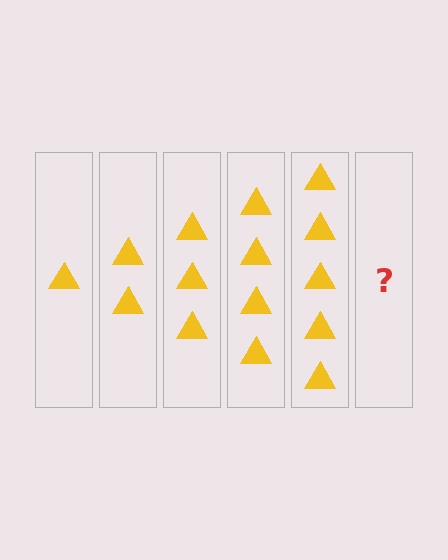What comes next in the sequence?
The next element should be 6 triangles.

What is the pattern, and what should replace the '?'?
The pattern is that each step adds one more triangle. The '?' should be 6 triangles.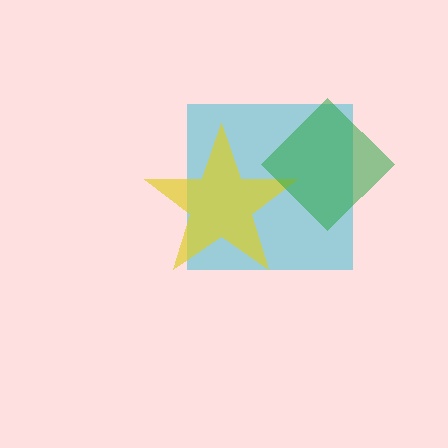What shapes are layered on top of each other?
The layered shapes are: a cyan square, a yellow star, a green diamond.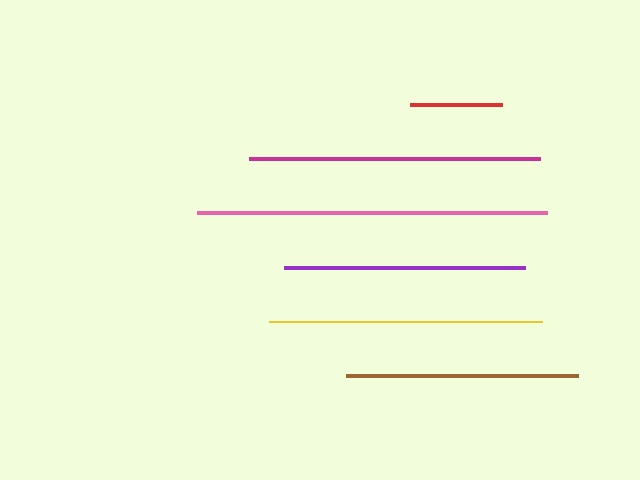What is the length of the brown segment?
The brown segment is approximately 232 pixels long.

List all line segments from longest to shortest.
From longest to shortest: pink, magenta, yellow, purple, brown, red.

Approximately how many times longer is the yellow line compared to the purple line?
The yellow line is approximately 1.1 times the length of the purple line.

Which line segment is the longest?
The pink line is the longest at approximately 350 pixels.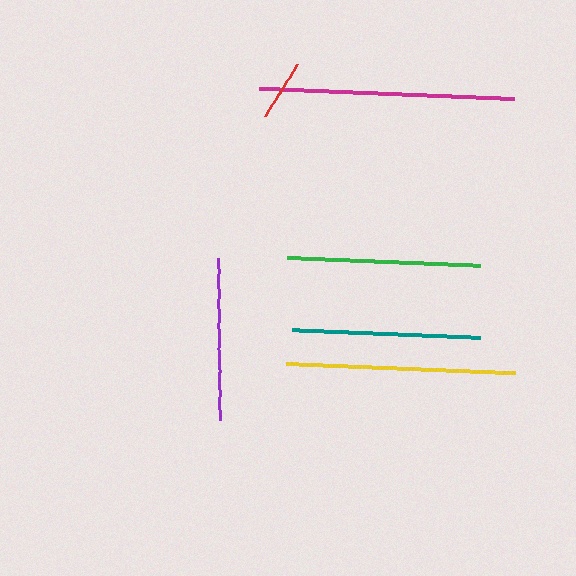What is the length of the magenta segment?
The magenta segment is approximately 255 pixels long.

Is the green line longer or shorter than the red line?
The green line is longer than the red line.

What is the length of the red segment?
The red segment is approximately 61 pixels long.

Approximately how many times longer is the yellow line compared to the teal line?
The yellow line is approximately 1.2 times the length of the teal line.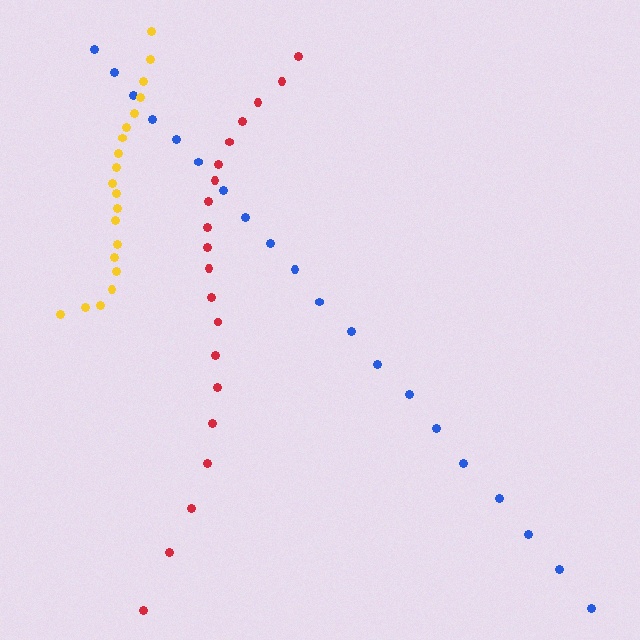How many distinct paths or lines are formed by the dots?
There are 3 distinct paths.